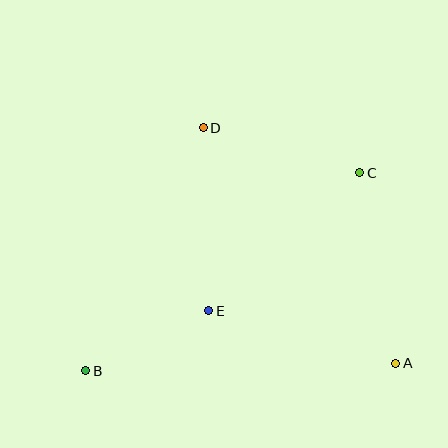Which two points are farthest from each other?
Points B and C are farthest from each other.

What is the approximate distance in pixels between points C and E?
The distance between C and E is approximately 205 pixels.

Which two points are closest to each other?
Points B and E are closest to each other.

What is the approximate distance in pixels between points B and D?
The distance between B and D is approximately 269 pixels.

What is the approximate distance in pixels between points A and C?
The distance between A and C is approximately 193 pixels.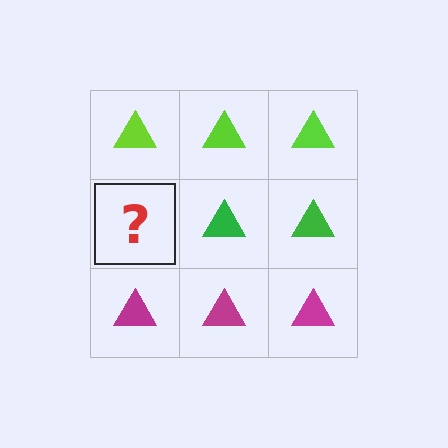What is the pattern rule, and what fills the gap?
The rule is that each row has a consistent color. The gap should be filled with a green triangle.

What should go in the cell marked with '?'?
The missing cell should contain a green triangle.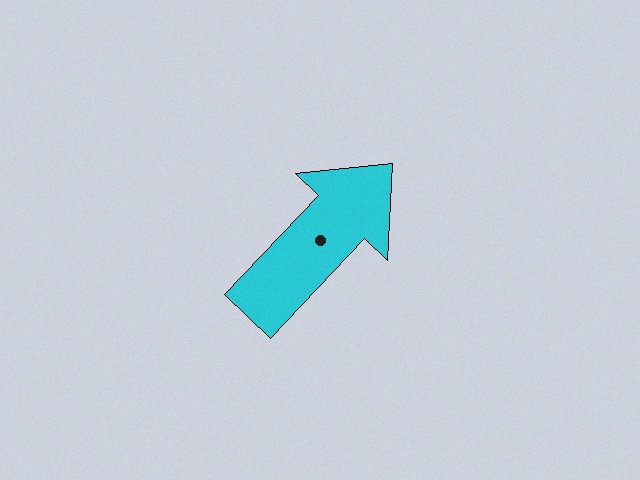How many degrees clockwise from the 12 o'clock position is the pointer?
Approximately 43 degrees.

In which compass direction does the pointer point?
Northeast.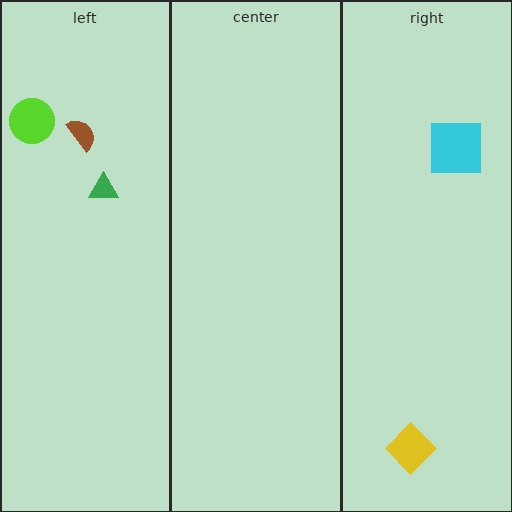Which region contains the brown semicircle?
The left region.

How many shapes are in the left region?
3.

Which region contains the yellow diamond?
The right region.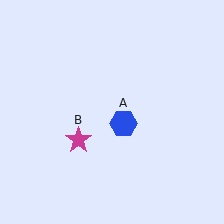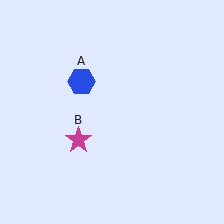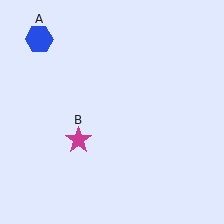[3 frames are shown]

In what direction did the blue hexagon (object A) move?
The blue hexagon (object A) moved up and to the left.